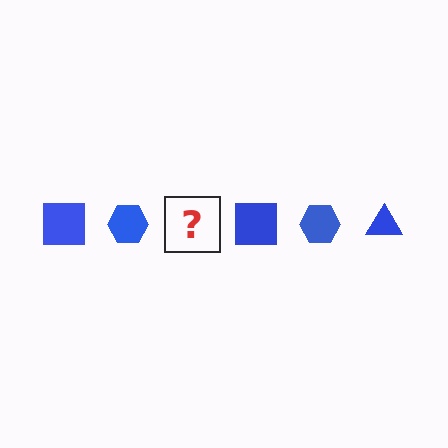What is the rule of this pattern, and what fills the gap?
The rule is that the pattern cycles through square, hexagon, triangle shapes in blue. The gap should be filled with a blue triangle.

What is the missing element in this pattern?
The missing element is a blue triangle.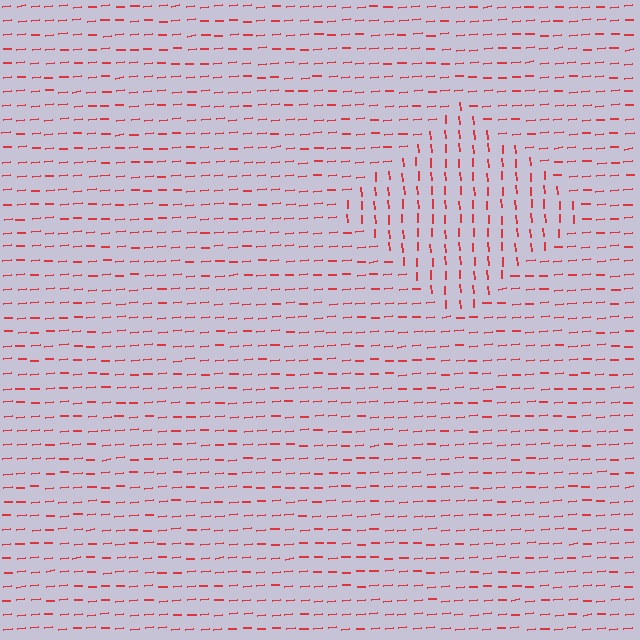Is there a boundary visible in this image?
Yes, there is a texture boundary formed by a change in line orientation.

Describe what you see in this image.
The image is filled with small red line segments. A diamond region in the image has lines oriented differently from the surrounding lines, creating a visible texture boundary.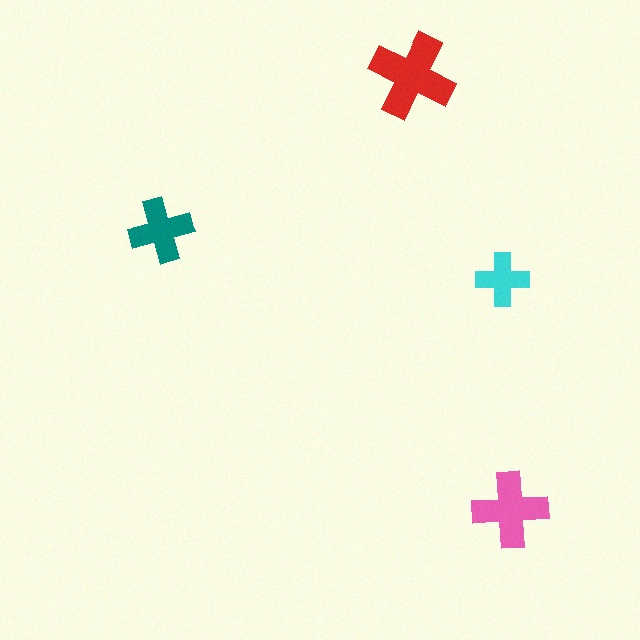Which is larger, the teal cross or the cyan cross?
The teal one.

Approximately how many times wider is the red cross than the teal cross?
About 1.5 times wider.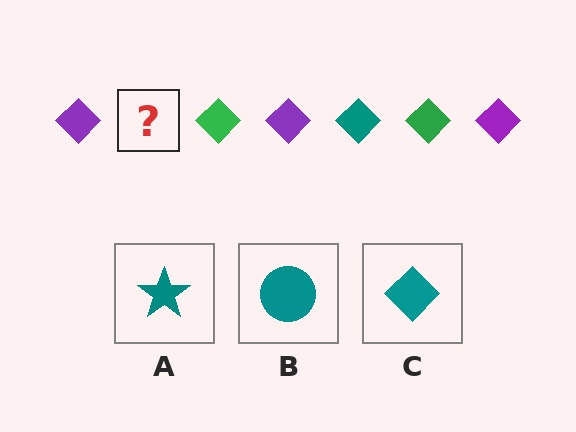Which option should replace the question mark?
Option C.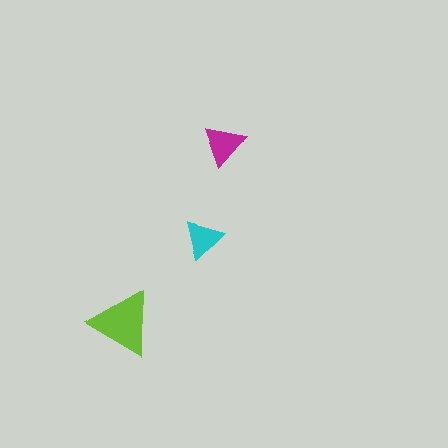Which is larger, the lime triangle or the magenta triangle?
The lime one.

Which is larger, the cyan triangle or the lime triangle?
The lime one.